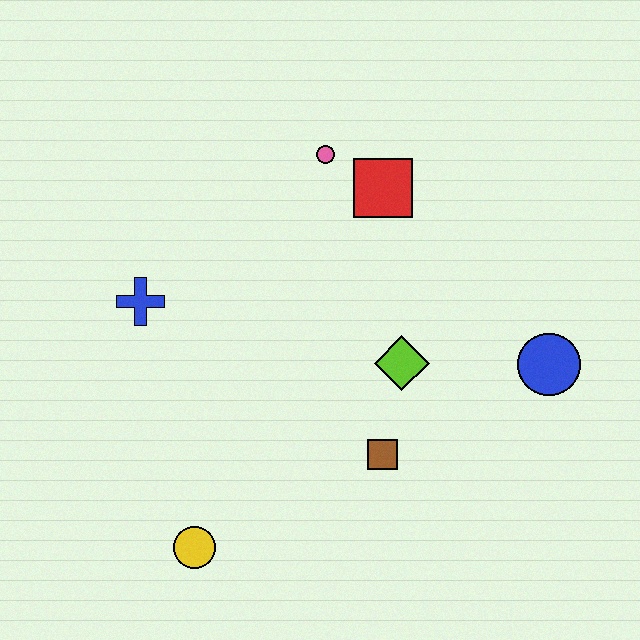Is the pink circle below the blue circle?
No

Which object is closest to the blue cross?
The pink circle is closest to the blue cross.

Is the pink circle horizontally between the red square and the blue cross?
Yes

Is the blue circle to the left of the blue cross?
No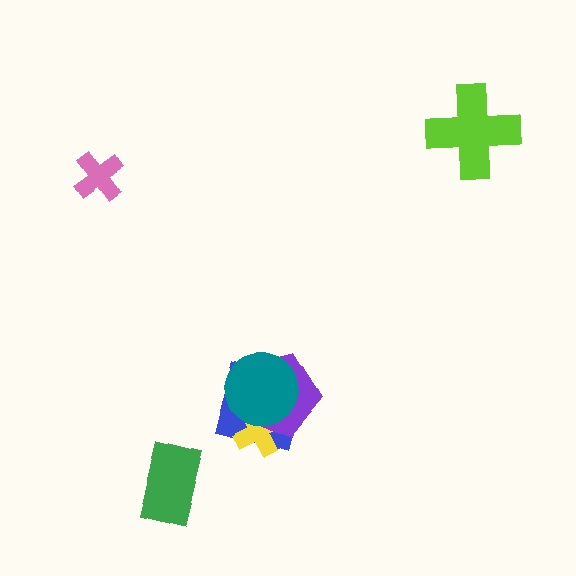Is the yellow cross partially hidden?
Yes, it is partially covered by another shape.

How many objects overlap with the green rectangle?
0 objects overlap with the green rectangle.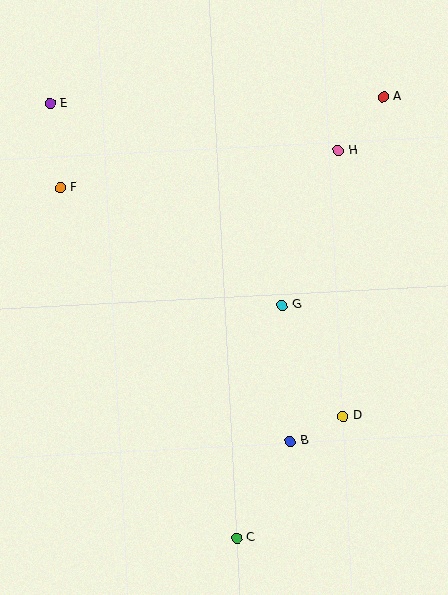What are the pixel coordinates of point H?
Point H is at (339, 151).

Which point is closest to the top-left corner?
Point E is closest to the top-left corner.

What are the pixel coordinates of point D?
Point D is at (343, 416).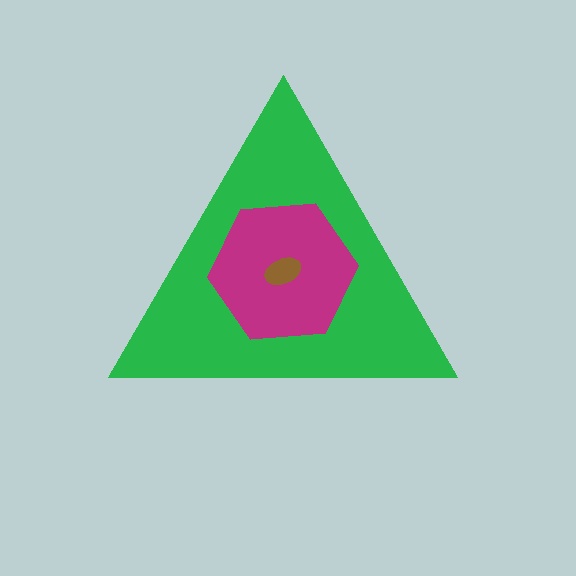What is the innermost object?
The brown ellipse.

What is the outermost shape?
The green triangle.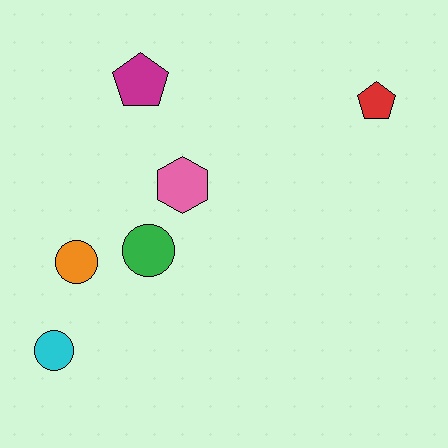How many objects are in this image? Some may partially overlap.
There are 6 objects.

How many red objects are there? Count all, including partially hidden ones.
There is 1 red object.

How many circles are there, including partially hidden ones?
There are 3 circles.